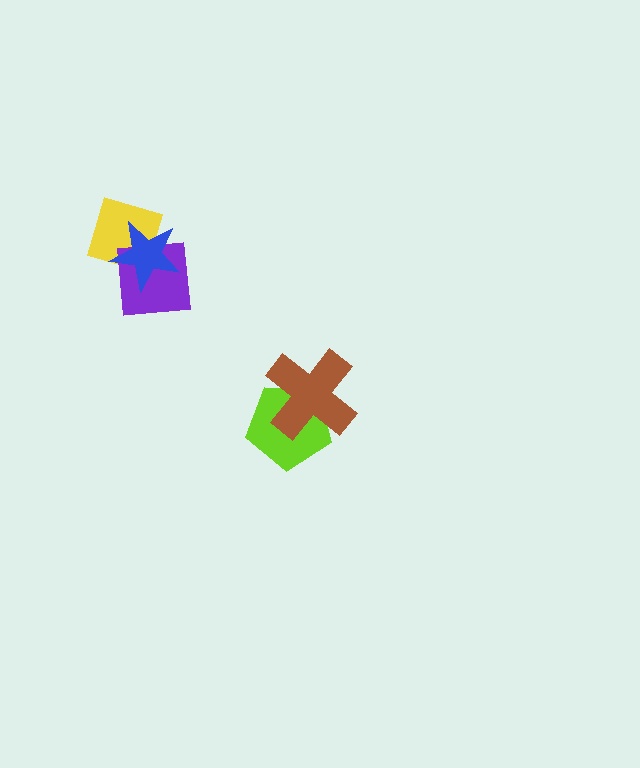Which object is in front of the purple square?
The blue star is in front of the purple square.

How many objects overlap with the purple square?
2 objects overlap with the purple square.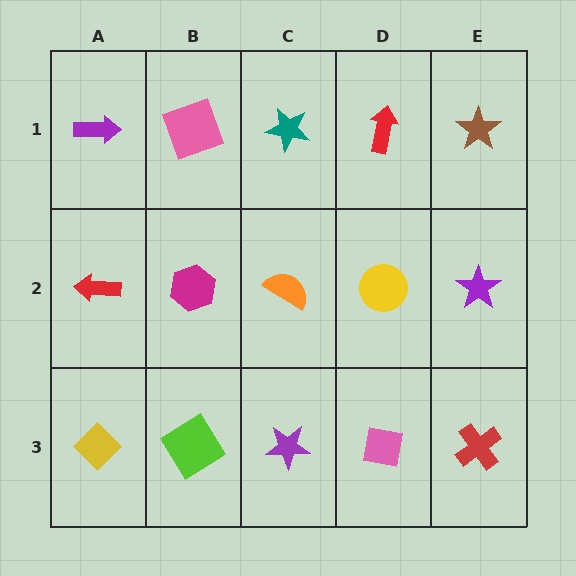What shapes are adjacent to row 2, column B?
A pink square (row 1, column B), a lime diamond (row 3, column B), a red arrow (row 2, column A), an orange semicircle (row 2, column C).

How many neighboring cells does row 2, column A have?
3.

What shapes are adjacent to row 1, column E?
A purple star (row 2, column E), a red arrow (row 1, column D).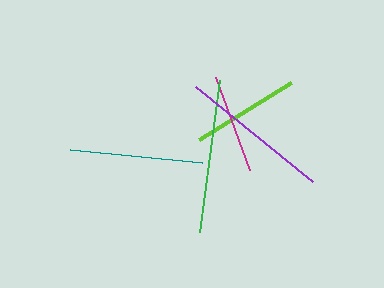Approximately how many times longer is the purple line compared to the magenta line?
The purple line is approximately 1.5 times the length of the magenta line.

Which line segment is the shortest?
The magenta line is the shortest at approximately 99 pixels.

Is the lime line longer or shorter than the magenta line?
The lime line is longer than the magenta line.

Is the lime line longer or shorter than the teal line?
The teal line is longer than the lime line.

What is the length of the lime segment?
The lime segment is approximately 108 pixels long.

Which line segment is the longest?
The green line is the longest at approximately 153 pixels.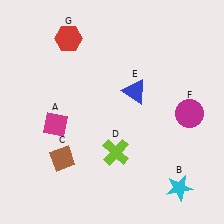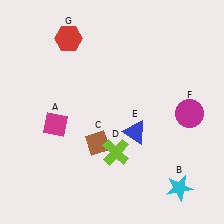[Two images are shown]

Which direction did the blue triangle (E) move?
The blue triangle (E) moved down.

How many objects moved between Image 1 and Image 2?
2 objects moved between the two images.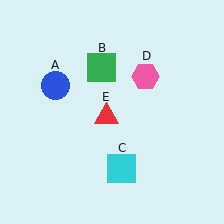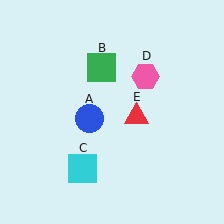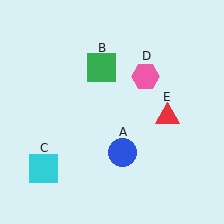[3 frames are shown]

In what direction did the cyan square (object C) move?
The cyan square (object C) moved left.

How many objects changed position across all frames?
3 objects changed position: blue circle (object A), cyan square (object C), red triangle (object E).